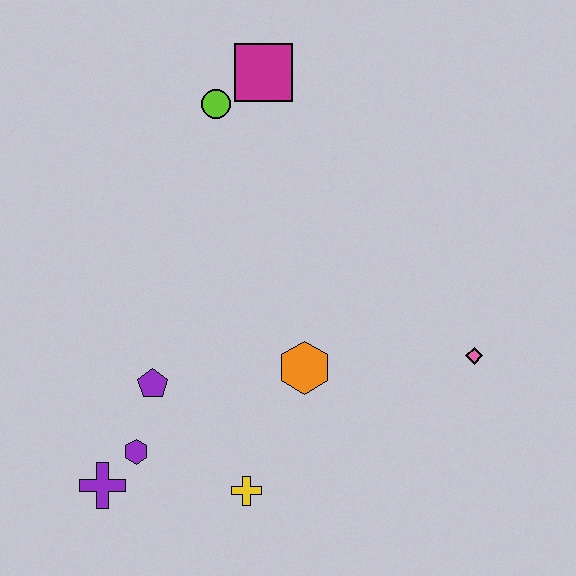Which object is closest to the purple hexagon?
The purple cross is closest to the purple hexagon.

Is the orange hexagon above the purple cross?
Yes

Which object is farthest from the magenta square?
The purple cross is farthest from the magenta square.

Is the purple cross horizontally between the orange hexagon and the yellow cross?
No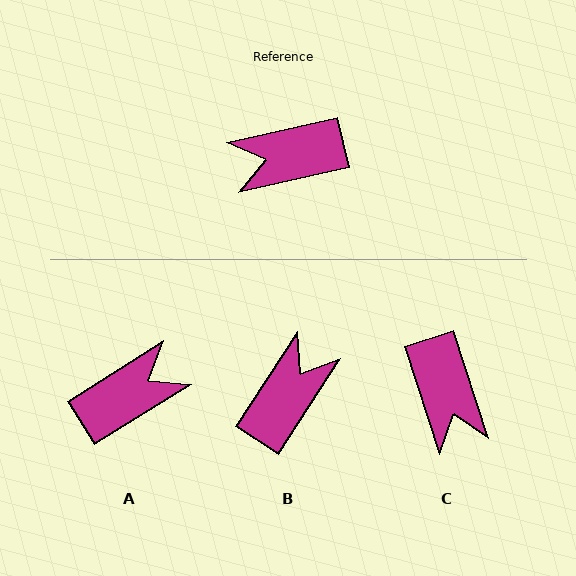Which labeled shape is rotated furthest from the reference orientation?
A, about 161 degrees away.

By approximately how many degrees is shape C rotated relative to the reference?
Approximately 95 degrees counter-clockwise.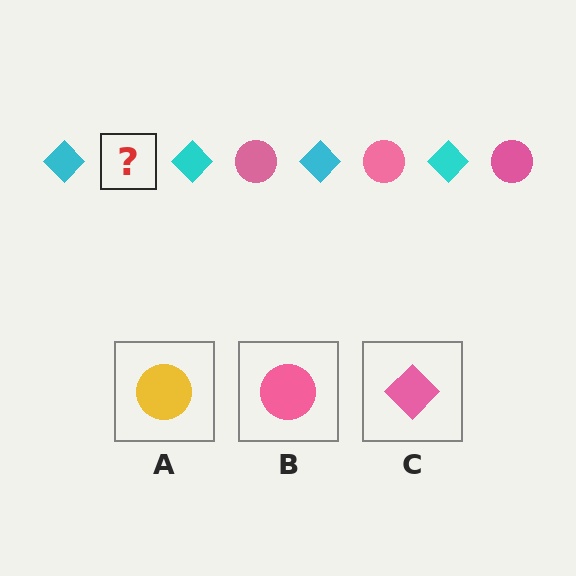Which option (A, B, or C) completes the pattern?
B.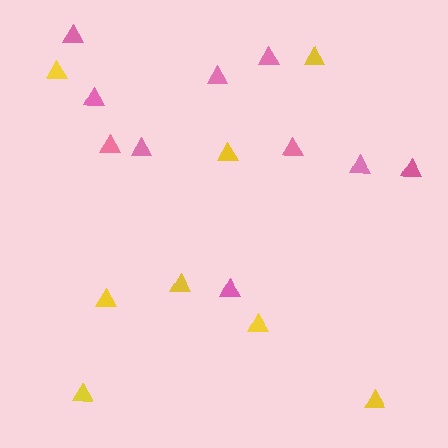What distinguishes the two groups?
There are 2 groups: one group of pink triangles (10) and one group of yellow triangles (8).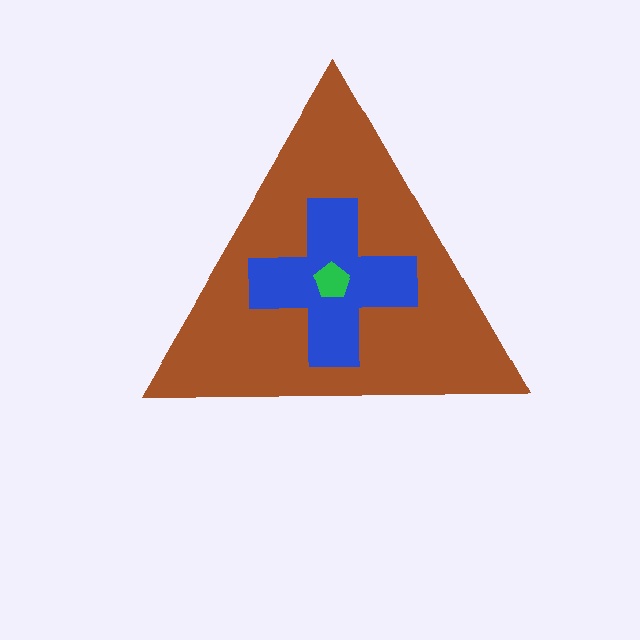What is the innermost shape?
The green pentagon.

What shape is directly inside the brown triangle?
The blue cross.